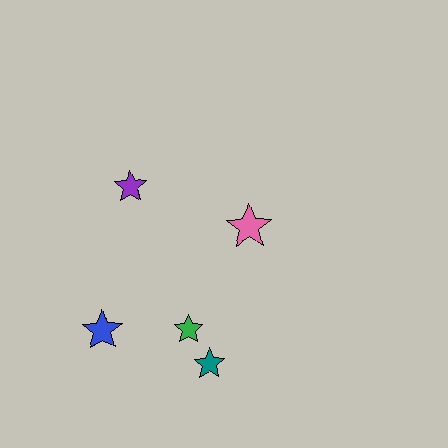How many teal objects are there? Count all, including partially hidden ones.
There is 1 teal object.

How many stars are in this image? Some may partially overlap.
There are 5 stars.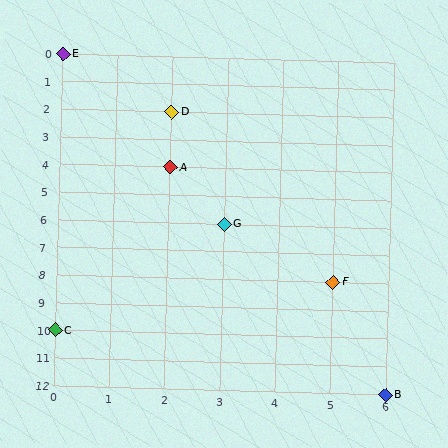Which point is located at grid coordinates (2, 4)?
Point A is at (2, 4).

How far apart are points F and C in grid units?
Points F and C are 5 columns and 2 rows apart (about 5.4 grid units diagonally).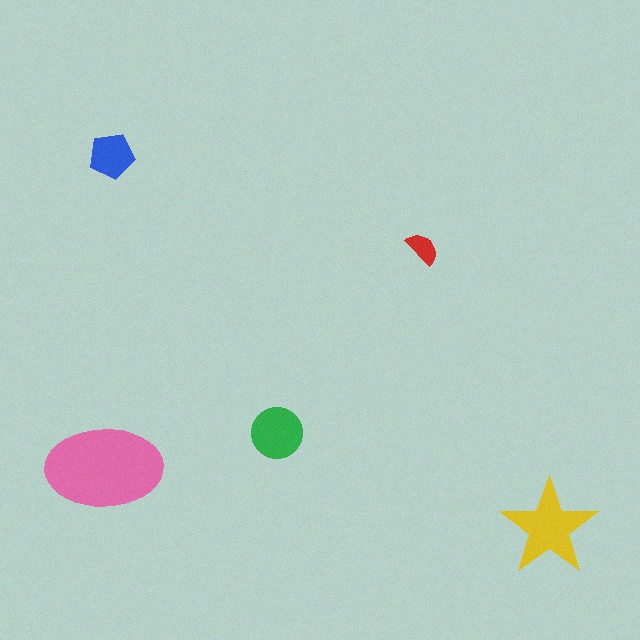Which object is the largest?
The pink ellipse.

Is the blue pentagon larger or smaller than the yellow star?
Smaller.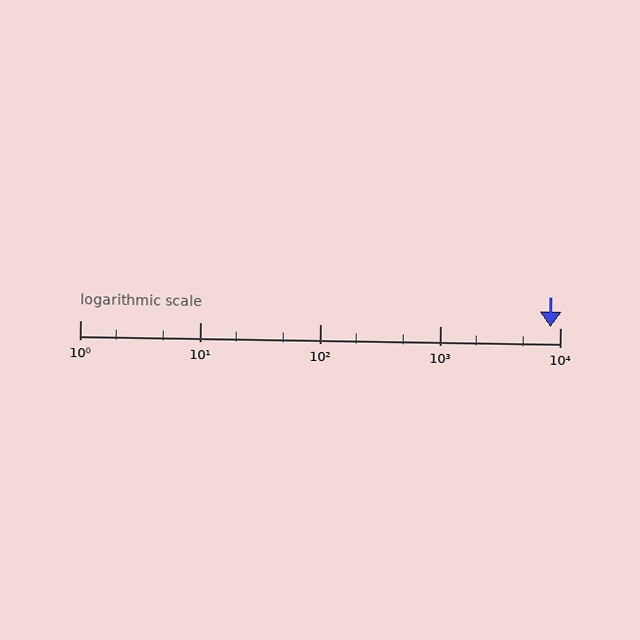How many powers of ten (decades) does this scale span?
The scale spans 4 decades, from 1 to 10000.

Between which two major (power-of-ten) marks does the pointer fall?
The pointer is between 1000 and 10000.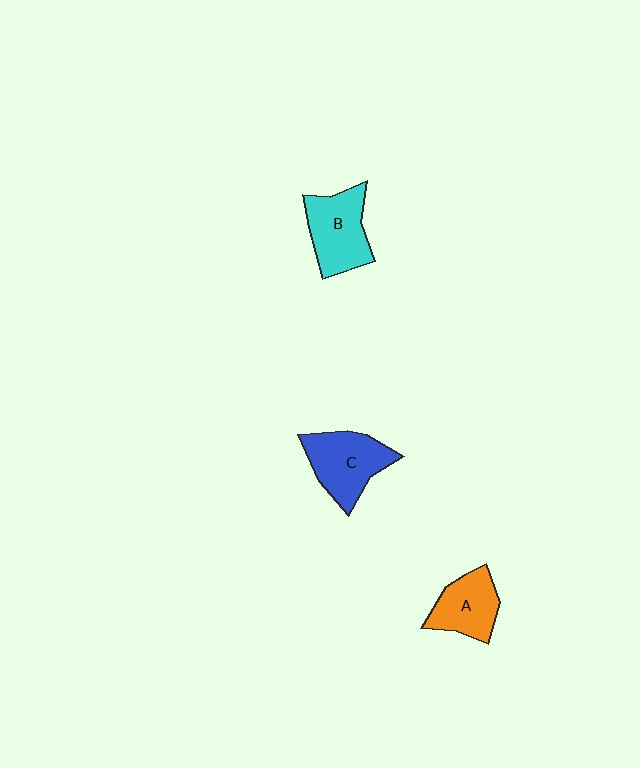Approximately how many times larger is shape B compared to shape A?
Approximately 1.2 times.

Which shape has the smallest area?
Shape A (orange).